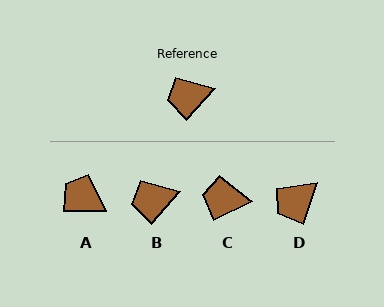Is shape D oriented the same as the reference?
No, it is off by about 23 degrees.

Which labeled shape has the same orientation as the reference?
B.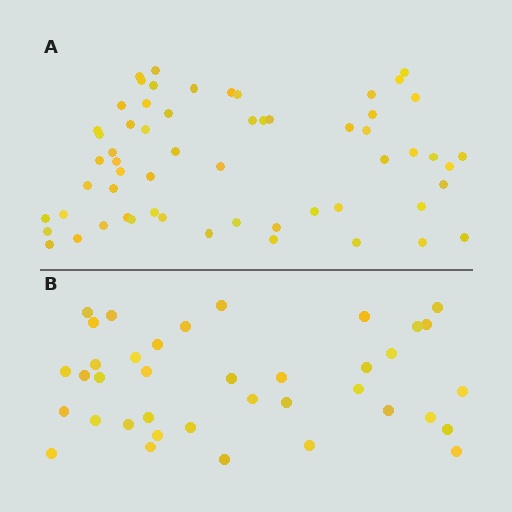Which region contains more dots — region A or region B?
Region A (the top region) has more dots.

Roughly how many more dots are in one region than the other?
Region A has approximately 20 more dots than region B.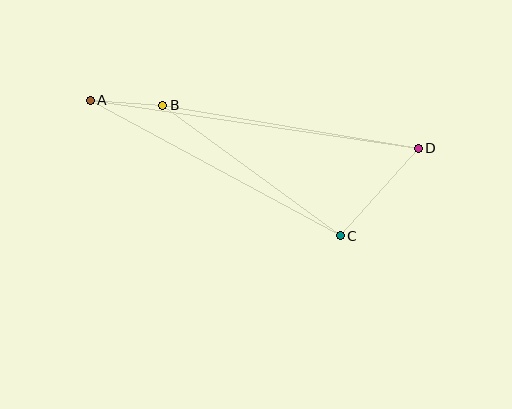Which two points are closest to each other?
Points A and B are closest to each other.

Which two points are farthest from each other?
Points A and D are farthest from each other.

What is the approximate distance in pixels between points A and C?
The distance between A and C is approximately 284 pixels.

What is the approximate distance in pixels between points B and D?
The distance between B and D is approximately 259 pixels.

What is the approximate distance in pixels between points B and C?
The distance between B and C is approximately 220 pixels.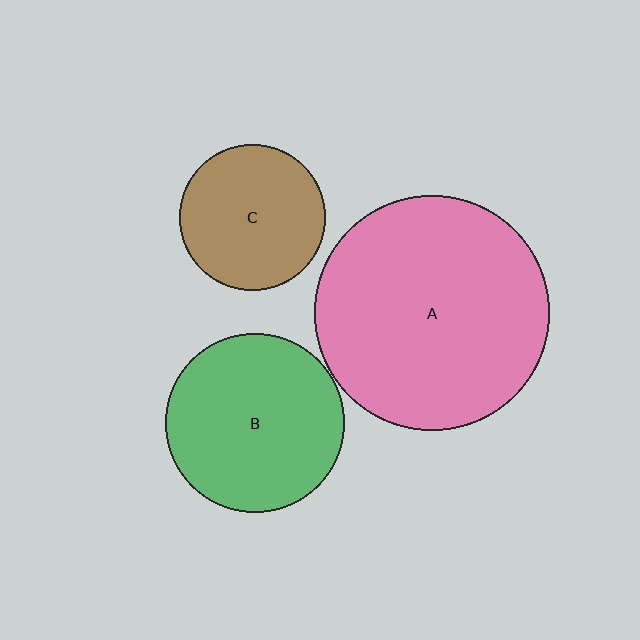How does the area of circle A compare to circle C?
Approximately 2.6 times.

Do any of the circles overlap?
No, none of the circles overlap.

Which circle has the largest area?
Circle A (pink).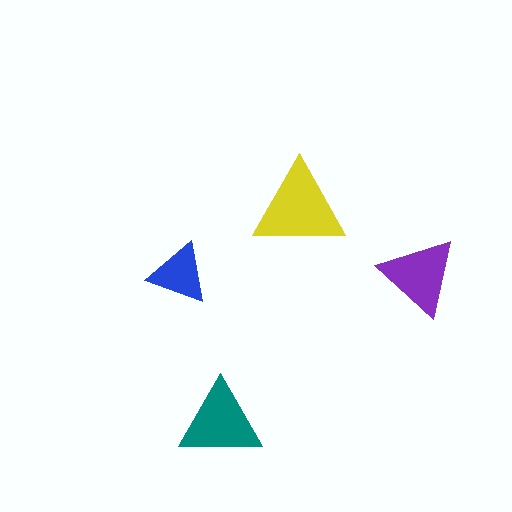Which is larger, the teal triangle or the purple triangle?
The teal one.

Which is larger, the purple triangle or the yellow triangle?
The yellow one.